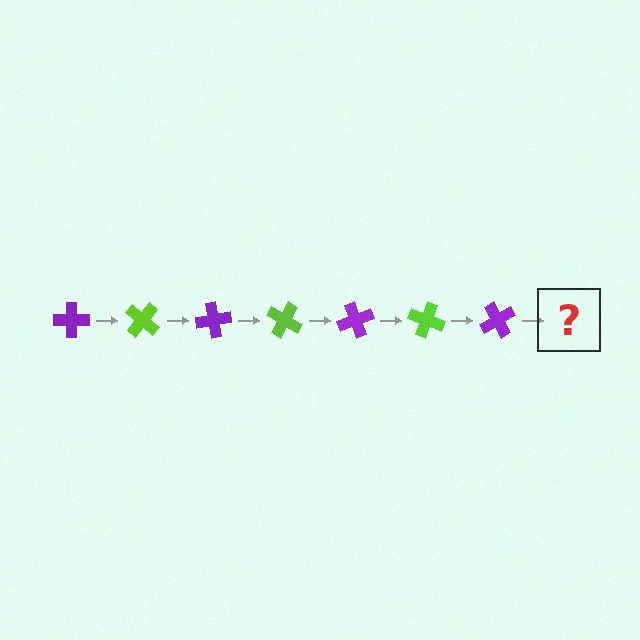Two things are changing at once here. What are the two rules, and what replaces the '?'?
The two rules are that it rotates 40 degrees each step and the color cycles through purple and lime. The '?' should be a lime cross, rotated 280 degrees from the start.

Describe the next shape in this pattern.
It should be a lime cross, rotated 280 degrees from the start.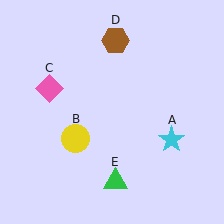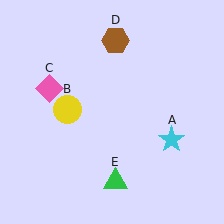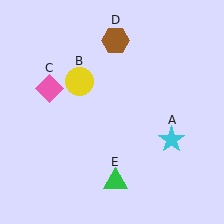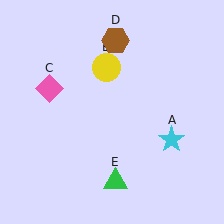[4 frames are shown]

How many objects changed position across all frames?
1 object changed position: yellow circle (object B).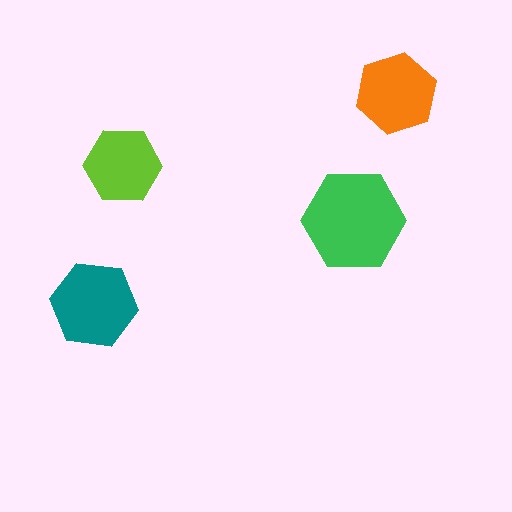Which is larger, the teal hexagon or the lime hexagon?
The teal one.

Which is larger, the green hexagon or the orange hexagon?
The green one.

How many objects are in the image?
There are 4 objects in the image.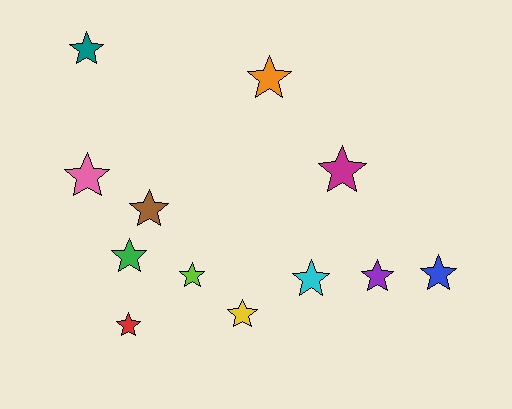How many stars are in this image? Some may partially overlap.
There are 12 stars.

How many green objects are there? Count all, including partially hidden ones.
There is 1 green object.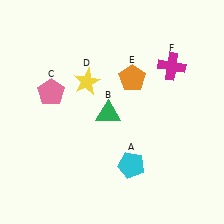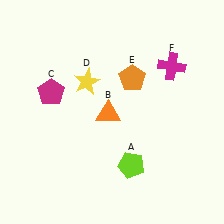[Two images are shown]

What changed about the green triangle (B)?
In Image 1, B is green. In Image 2, it changed to orange.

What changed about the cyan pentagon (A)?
In Image 1, A is cyan. In Image 2, it changed to lime.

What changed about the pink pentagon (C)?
In Image 1, C is pink. In Image 2, it changed to magenta.